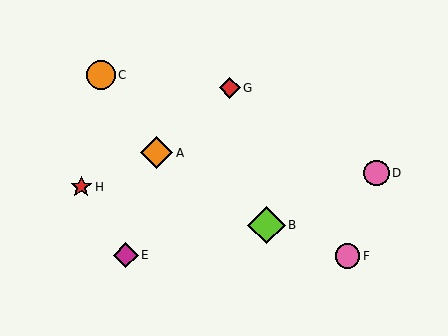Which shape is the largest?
The lime diamond (labeled B) is the largest.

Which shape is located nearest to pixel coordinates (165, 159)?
The orange diamond (labeled A) at (157, 153) is nearest to that location.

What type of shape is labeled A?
Shape A is an orange diamond.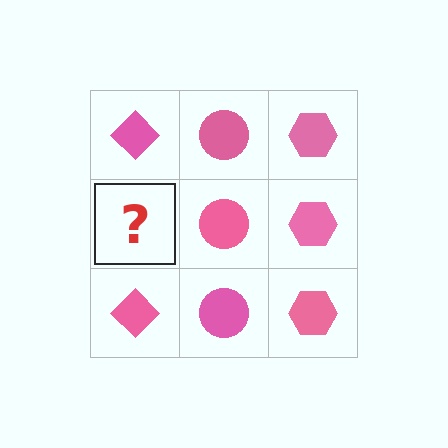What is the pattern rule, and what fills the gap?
The rule is that each column has a consistent shape. The gap should be filled with a pink diamond.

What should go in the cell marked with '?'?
The missing cell should contain a pink diamond.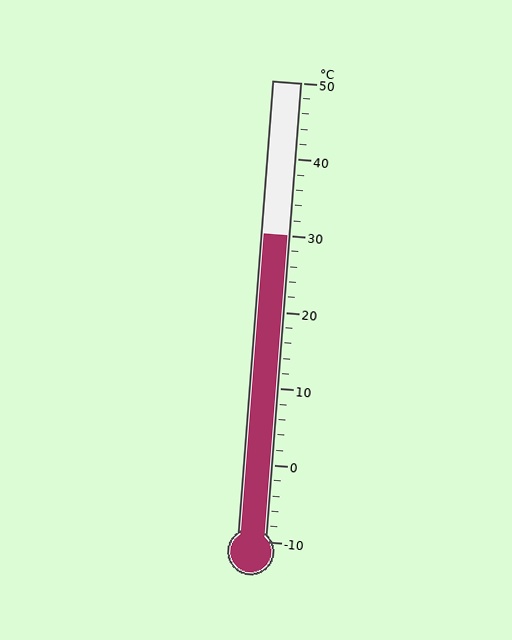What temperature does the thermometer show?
The thermometer shows approximately 30°C.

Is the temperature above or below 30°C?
The temperature is at 30°C.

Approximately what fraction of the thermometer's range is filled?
The thermometer is filled to approximately 65% of its range.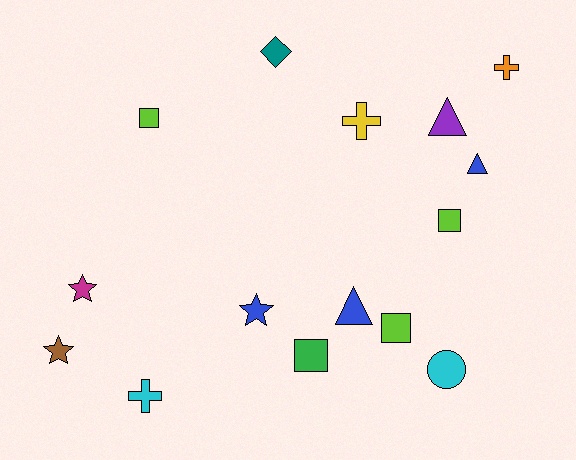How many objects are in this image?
There are 15 objects.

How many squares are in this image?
There are 4 squares.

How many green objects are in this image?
There is 1 green object.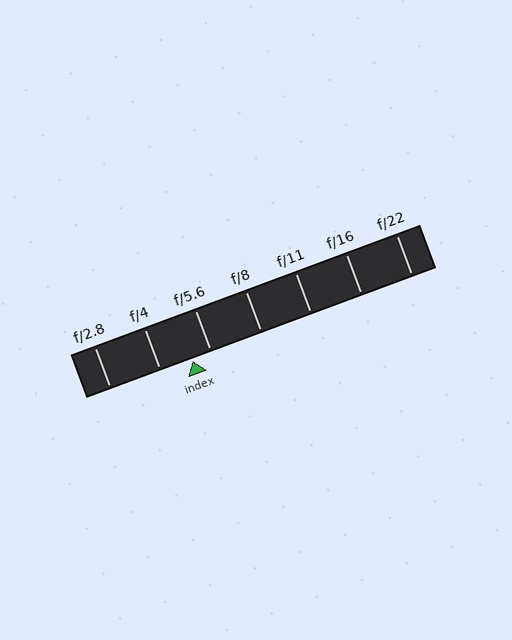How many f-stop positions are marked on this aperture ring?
There are 7 f-stop positions marked.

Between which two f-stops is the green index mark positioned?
The index mark is between f/4 and f/5.6.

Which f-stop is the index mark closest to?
The index mark is closest to f/5.6.